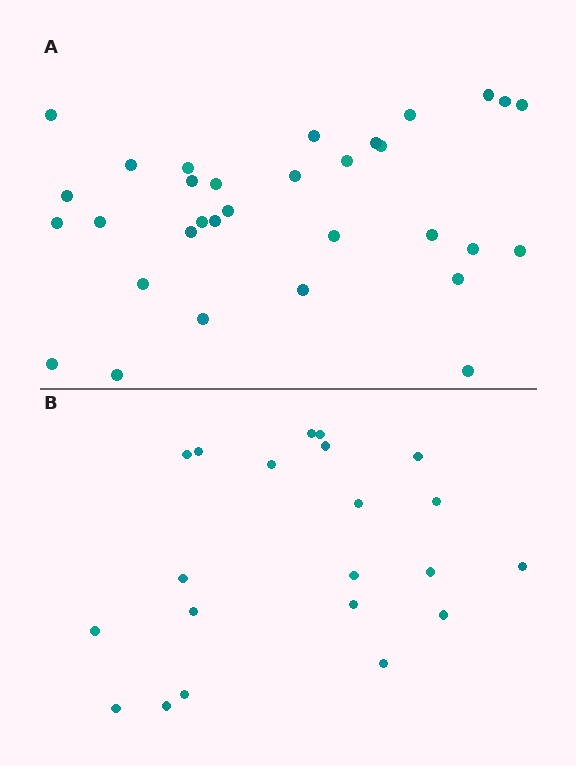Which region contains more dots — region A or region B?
Region A (the top region) has more dots.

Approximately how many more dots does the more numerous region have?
Region A has roughly 12 or so more dots than region B.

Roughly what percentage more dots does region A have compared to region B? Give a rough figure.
About 50% more.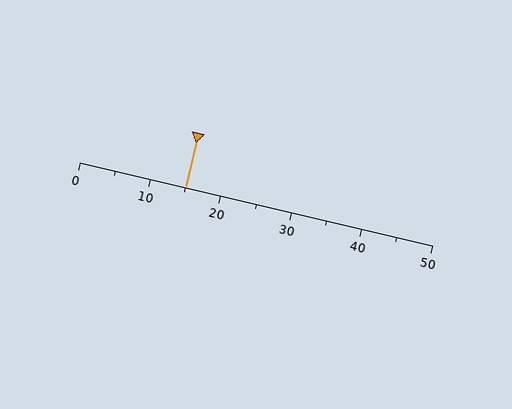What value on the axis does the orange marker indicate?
The marker indicates approximately 15.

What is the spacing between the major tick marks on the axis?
The major ticks are spaced 10 apart.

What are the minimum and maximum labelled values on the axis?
The axis runs from 0 to 50.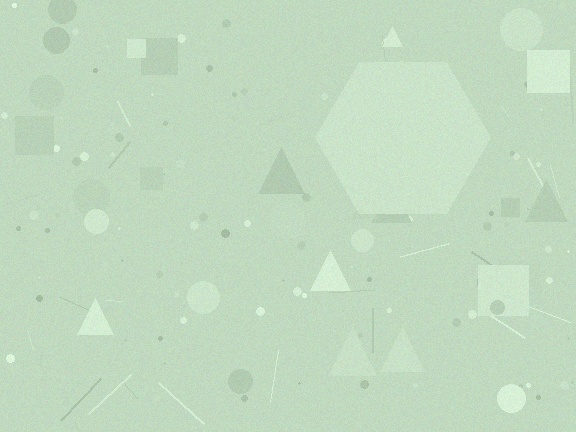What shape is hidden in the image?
A hexagon is hidden in the image.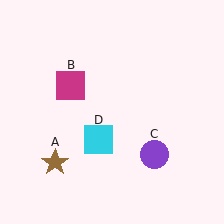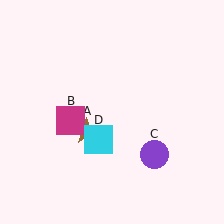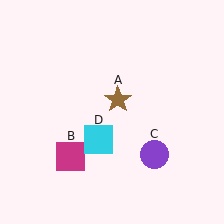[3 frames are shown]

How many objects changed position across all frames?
2 objects changed position: brown star (object A), magenta square (object B).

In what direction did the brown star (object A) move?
The brown star (object A) moved up and to the right.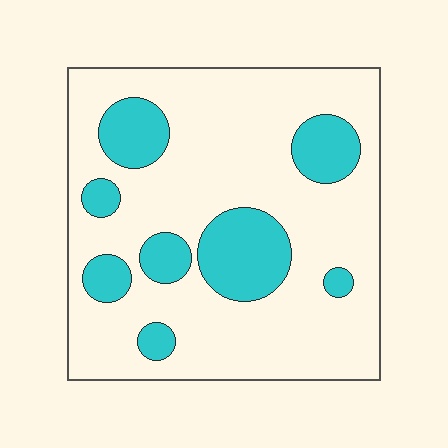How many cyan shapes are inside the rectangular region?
8.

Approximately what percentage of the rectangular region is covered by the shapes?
Approximately 25%.